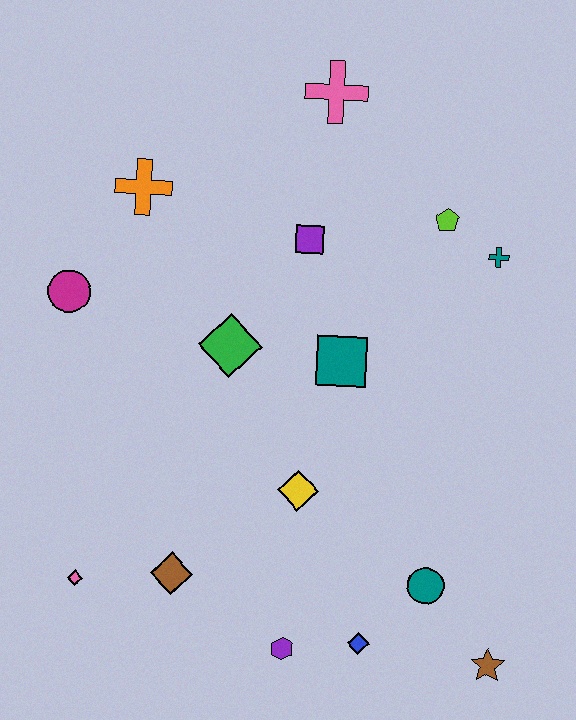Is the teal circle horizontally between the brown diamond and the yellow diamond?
No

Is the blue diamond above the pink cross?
No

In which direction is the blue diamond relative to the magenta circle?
The blue diamond is below the magenta circle.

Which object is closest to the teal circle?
The blue diamond is closest to the teal circle.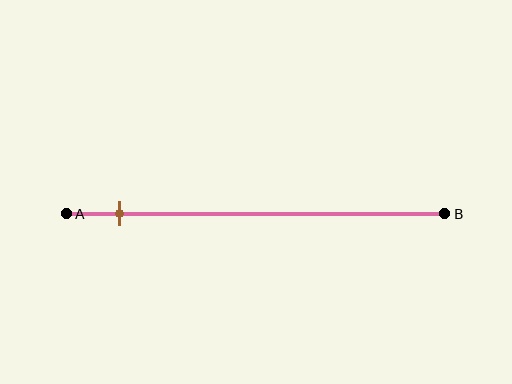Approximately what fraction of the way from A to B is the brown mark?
The brown mark is approximately 15% of the way from A to B.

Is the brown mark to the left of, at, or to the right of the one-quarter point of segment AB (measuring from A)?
The brown mark is to the left of the one-quarter point of segment AB.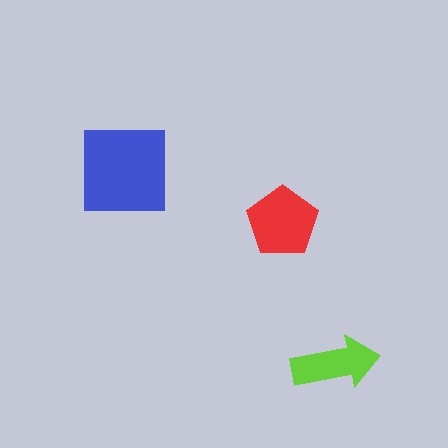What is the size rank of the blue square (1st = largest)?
1st.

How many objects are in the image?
There are 3 objects in the image.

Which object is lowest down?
The lime arrow is bottommost.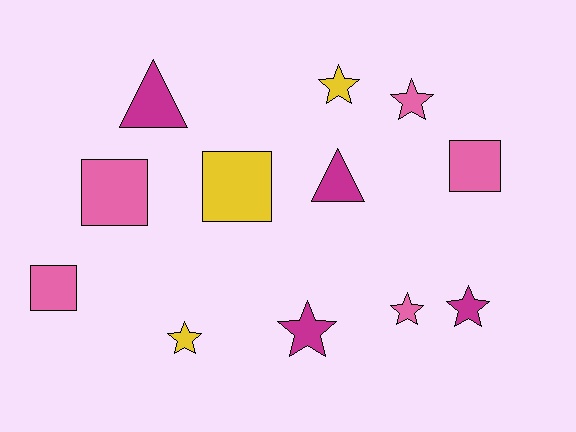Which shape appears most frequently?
Star, with 6 objects.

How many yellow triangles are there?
There are no yellow triangles.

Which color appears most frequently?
Pink, with 5 objects.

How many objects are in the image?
There are 12 objects.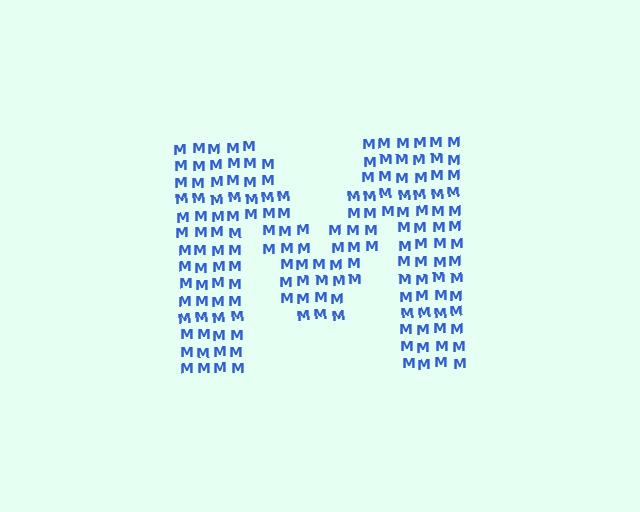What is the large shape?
The large shape is the letter M.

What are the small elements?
The small elements are letter M's.